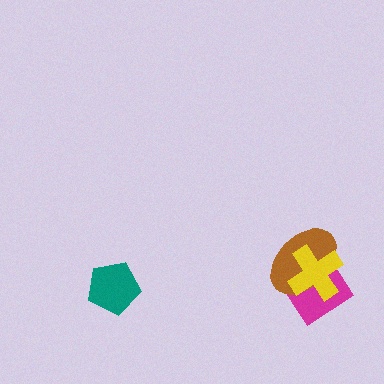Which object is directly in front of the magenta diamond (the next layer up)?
The brown ellipse is directly in front of the magenta diamond.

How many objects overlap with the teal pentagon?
0 objects overlap with the teal pentagon.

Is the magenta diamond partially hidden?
Yes, it is partially covered by another shape.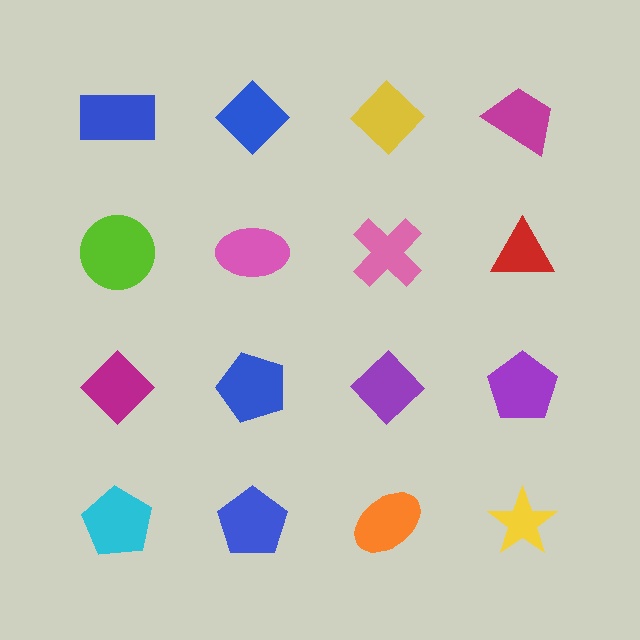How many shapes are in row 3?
4 shapes.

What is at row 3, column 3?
A purple diamond.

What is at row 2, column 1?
A lime circle.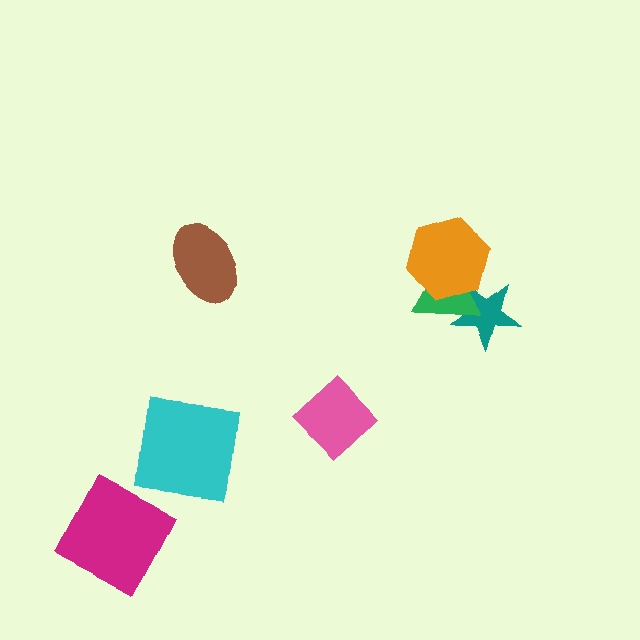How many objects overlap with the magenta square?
0 objects overlap with the magenta square.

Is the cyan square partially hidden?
No, no other shape covers it.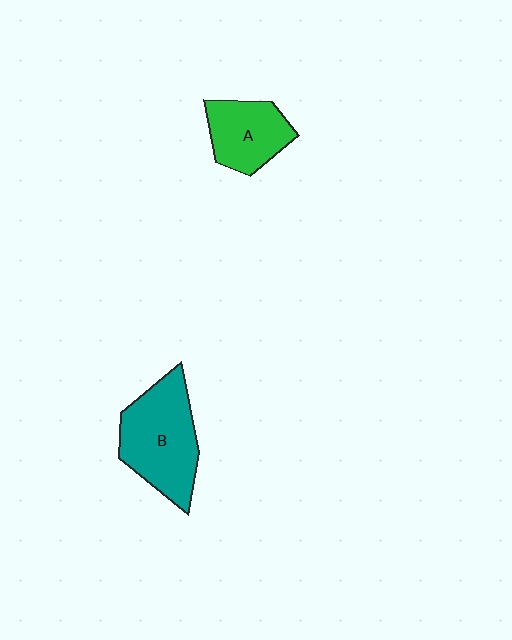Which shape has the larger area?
Shape B (teal).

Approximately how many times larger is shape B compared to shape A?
Approximately 1.5 times.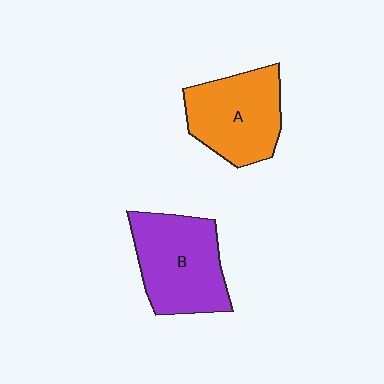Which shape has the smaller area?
Shape A (orange).